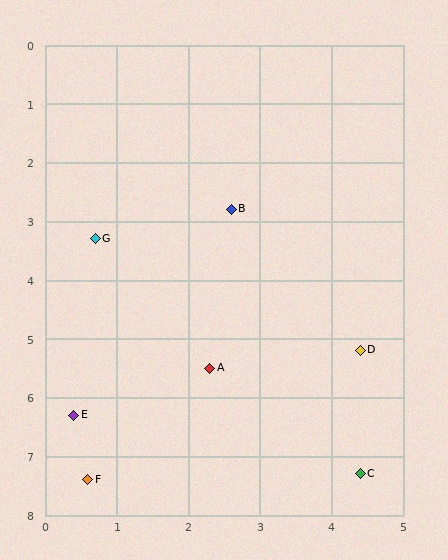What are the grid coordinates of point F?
Point F is at approximately (0.6, 7.4).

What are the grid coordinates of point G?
Point G is at approximately (0.7, 3.3).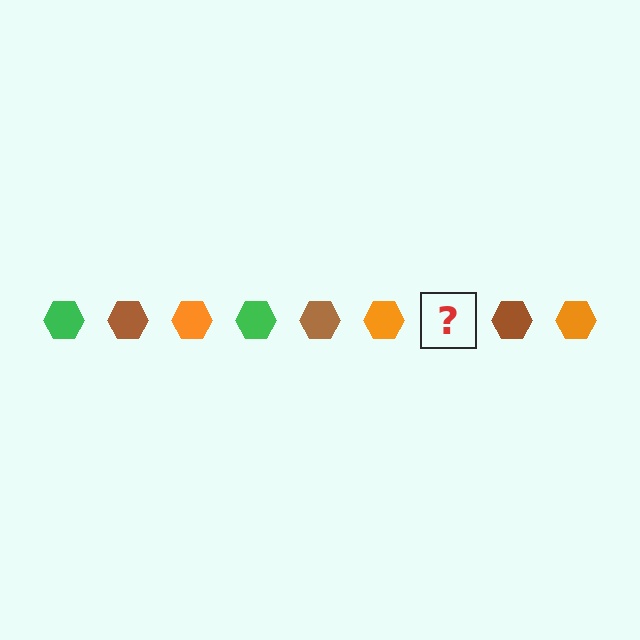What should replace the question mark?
The question mark should be replaced with a green hexagon.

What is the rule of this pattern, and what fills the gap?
The rule is that the pattern cycles through green, brown, orange hexagons. The gap should be filled with a green hexagon.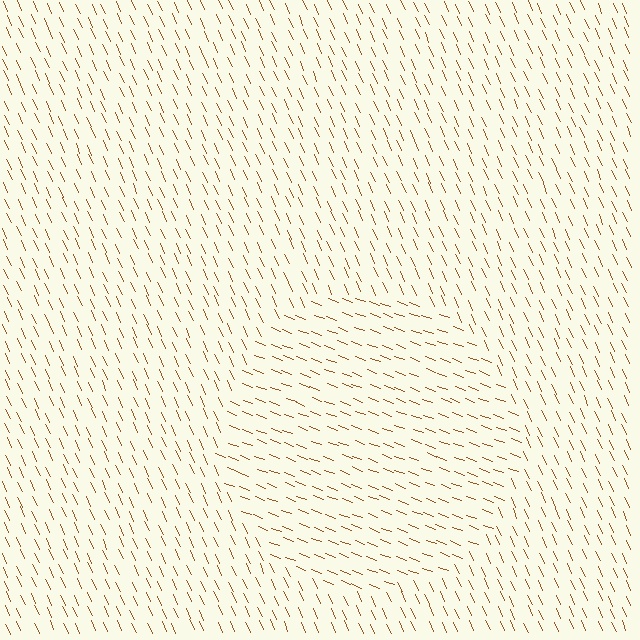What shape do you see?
I see a circle.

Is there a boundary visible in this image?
Yes, there is a texture boundary formed by a change in line orientation.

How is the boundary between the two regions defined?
The boundary is defined purely by a change in line orientation (approximately 45 degrees difference). All lines are the same color and thickness.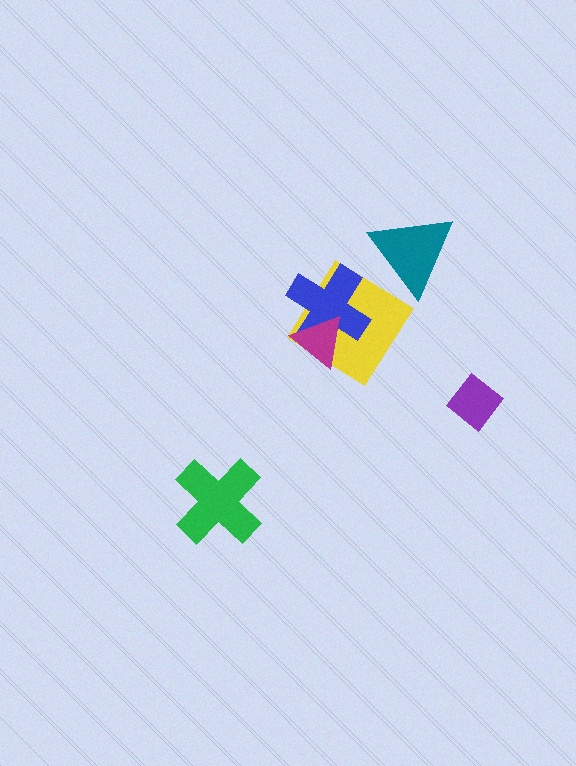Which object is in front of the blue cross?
The magenta triangle is in front of the blue cross.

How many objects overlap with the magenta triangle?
2 objects overlap with the magenta triangle.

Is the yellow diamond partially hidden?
Yes, it is partially covered by another shape.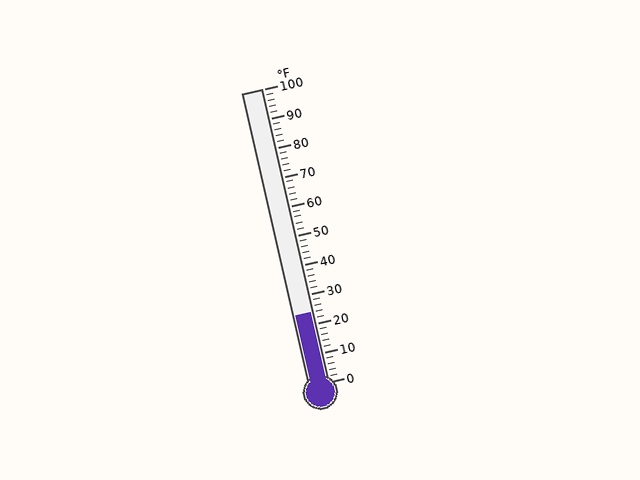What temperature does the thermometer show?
The thermometer shows approximately 24°F.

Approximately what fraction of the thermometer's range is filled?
The thermometer is filled to approximately 25% of its range.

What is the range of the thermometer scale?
The thermometer scale ranges from 0°F to 100°F.